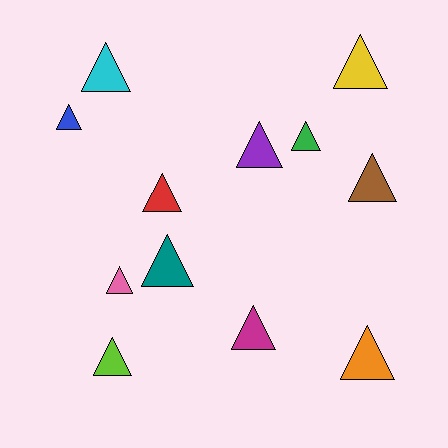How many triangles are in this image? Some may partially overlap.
There are 12 triangles.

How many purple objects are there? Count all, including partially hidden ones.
There is 1 purple object.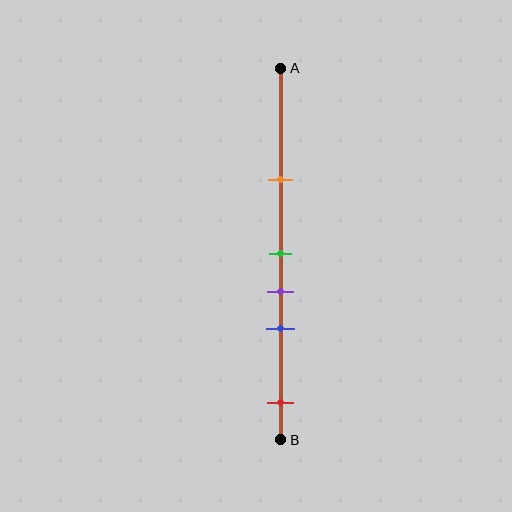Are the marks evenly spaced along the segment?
No, the marks are not evenly spaced.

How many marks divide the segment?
There are 5 marks dividing the segment.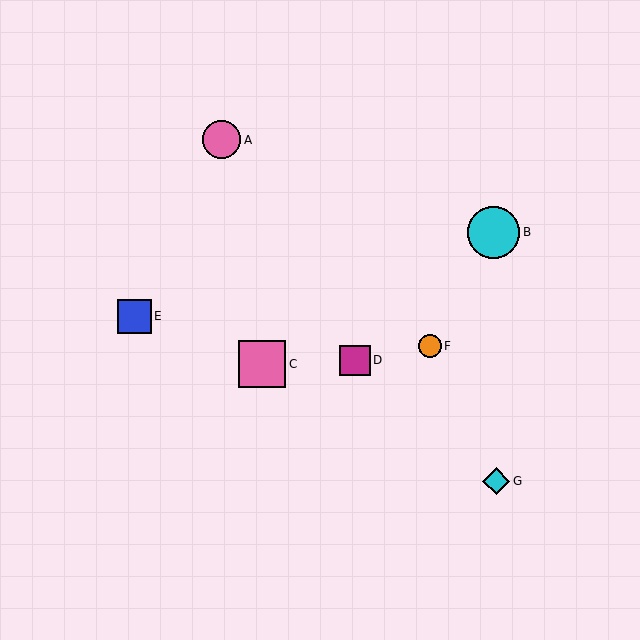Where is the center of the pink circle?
The center of the pink circle is at (222, 140).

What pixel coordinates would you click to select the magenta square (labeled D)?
Click at (355, 360) to select the magenta square D.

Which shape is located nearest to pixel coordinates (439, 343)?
The orange circle (labeled F) at (430, 346) is nearest to that location.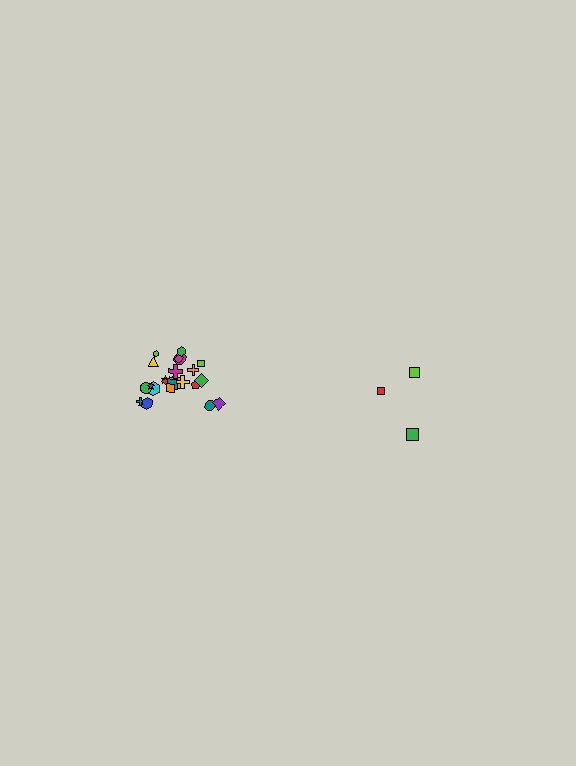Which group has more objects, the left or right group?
The left group.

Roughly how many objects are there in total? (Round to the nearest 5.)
Roughly 30 objects in total.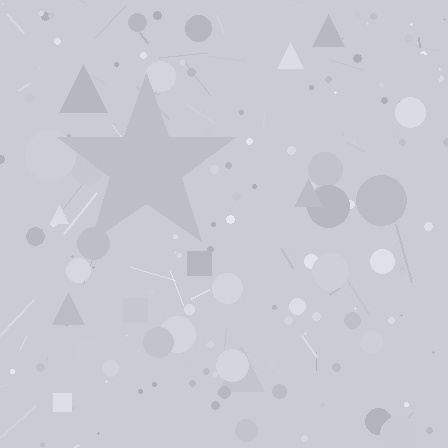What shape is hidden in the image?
A star is hidden in the image.